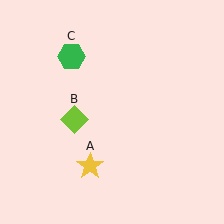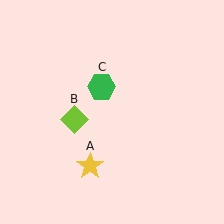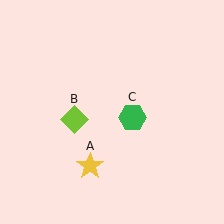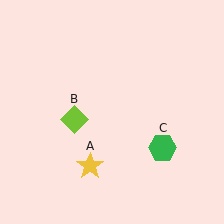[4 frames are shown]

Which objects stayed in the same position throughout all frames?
Yellow star (object A) and lime diamond (object B) remained stationary.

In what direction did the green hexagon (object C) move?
The green hexagon (object C) moved down and to the right.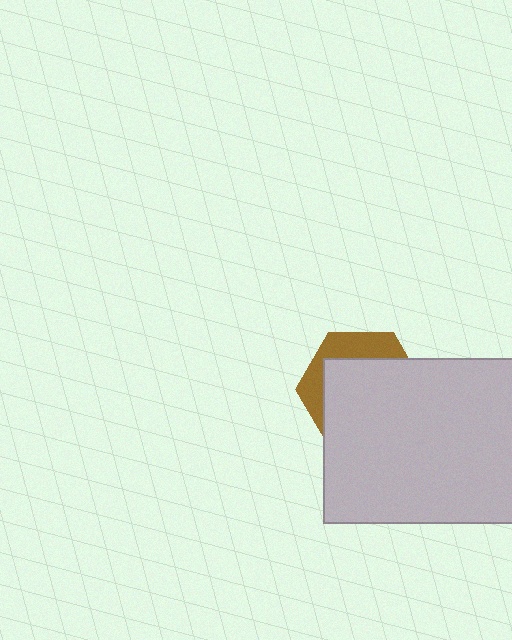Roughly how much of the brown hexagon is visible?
A small part of it is visible (roughly 30%).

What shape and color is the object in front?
The object in front is a light gray rectangle.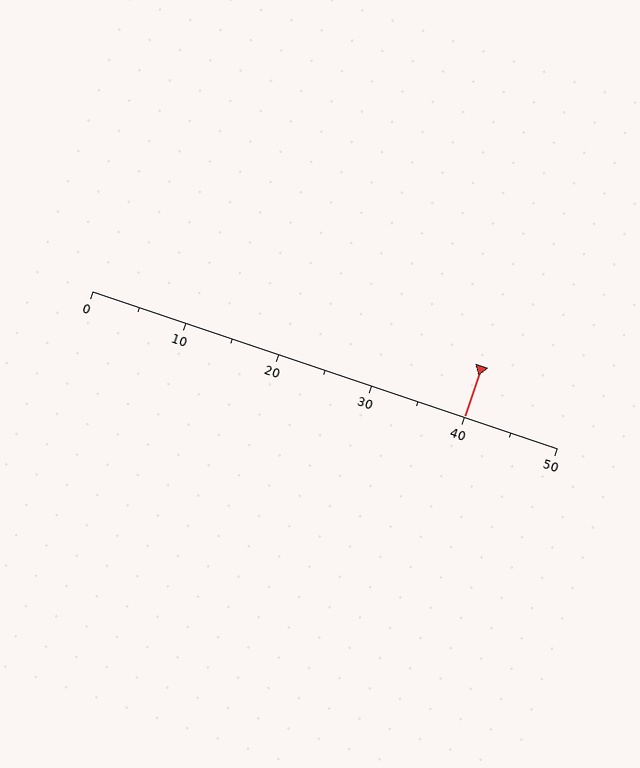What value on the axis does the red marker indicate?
The marker indicates approximately 40.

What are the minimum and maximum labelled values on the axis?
The axis runs from 0 to 50.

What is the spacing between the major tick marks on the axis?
The major ticks are spaced 10 apart.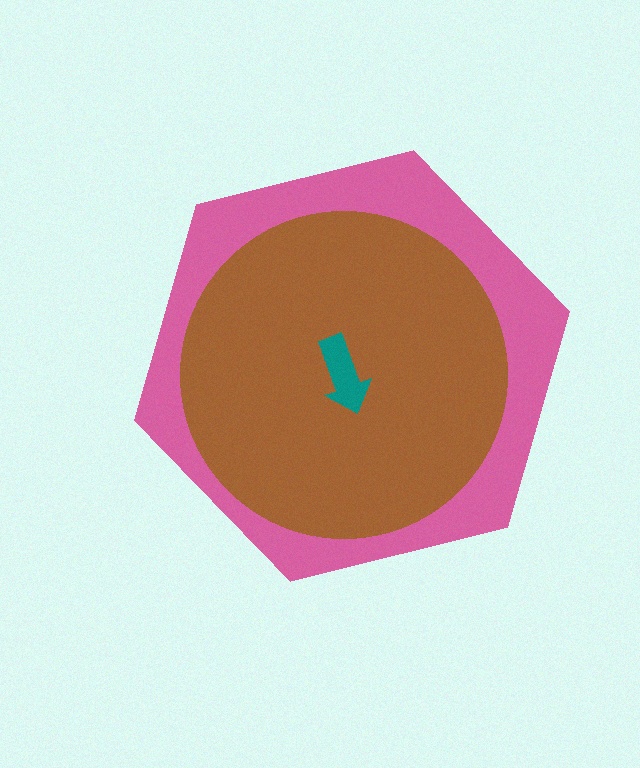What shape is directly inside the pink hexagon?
The brown circle.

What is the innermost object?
The teal arrow.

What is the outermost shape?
The pink hexagon.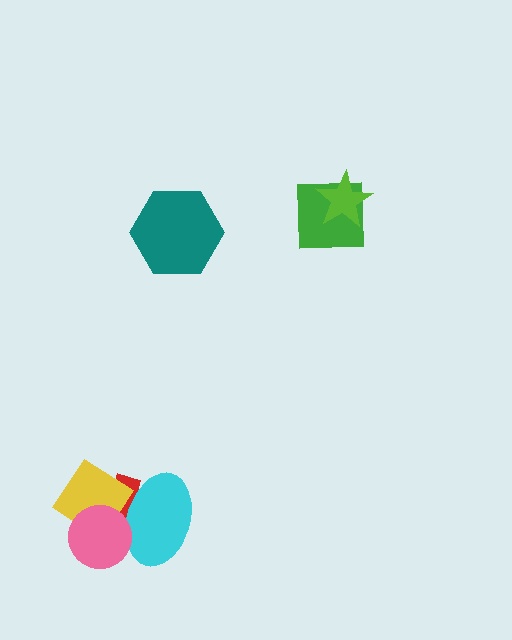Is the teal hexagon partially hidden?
No, no other shape covers it.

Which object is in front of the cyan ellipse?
The pink circle is in front of the cyan ellipse.